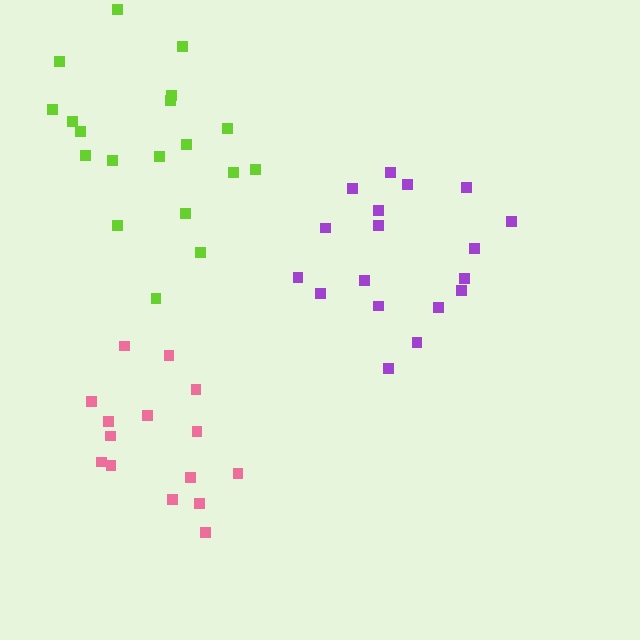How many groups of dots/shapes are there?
There are 3 groups.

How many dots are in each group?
Group 1: 15 dots, Group 2: 18 dots, Group 3: 19 dots (52 total).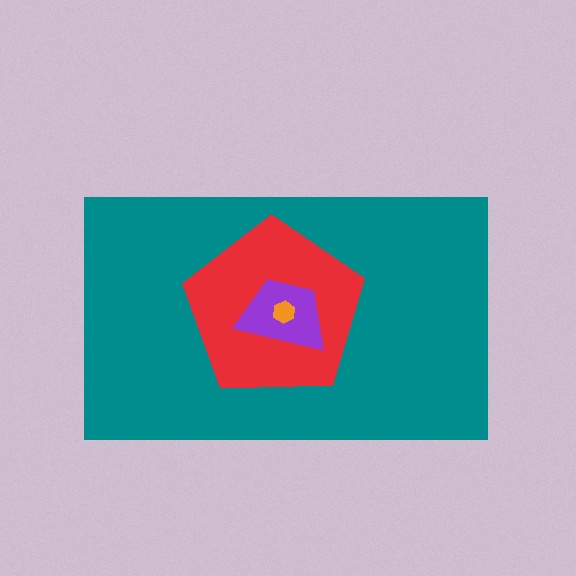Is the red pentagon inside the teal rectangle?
Yes.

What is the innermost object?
The orange hexagon.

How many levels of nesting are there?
4.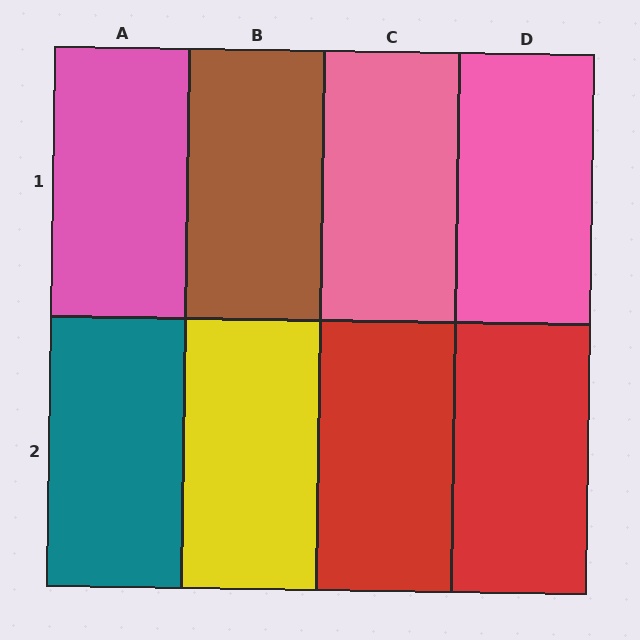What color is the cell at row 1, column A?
Pink.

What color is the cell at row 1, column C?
Pink.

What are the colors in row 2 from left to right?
Teal, yellow, red, red.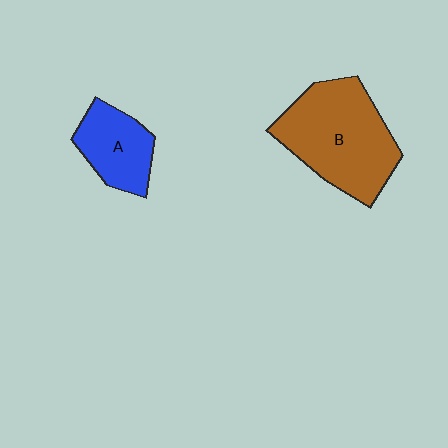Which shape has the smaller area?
Shape A (blue).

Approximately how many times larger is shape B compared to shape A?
Approximately 2.0 times.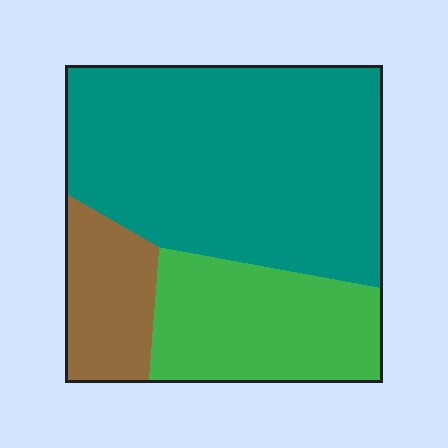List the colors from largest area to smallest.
From largest to smallest: teal, green, brown.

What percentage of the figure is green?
Green takes up between a quarter and a half of the figure.